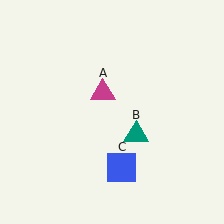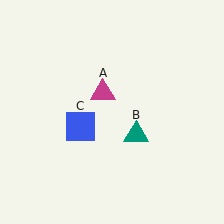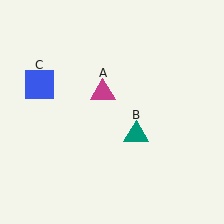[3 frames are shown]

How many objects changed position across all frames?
1 object changed position: blue square (object C).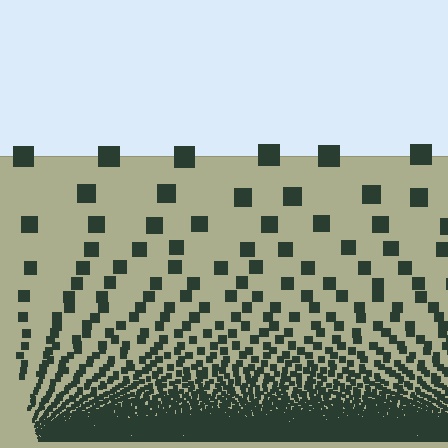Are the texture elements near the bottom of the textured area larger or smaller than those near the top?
Smaller. The gradient is inverted — elements near the bottom are smaller and denser.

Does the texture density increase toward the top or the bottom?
Density increases toward the bottom.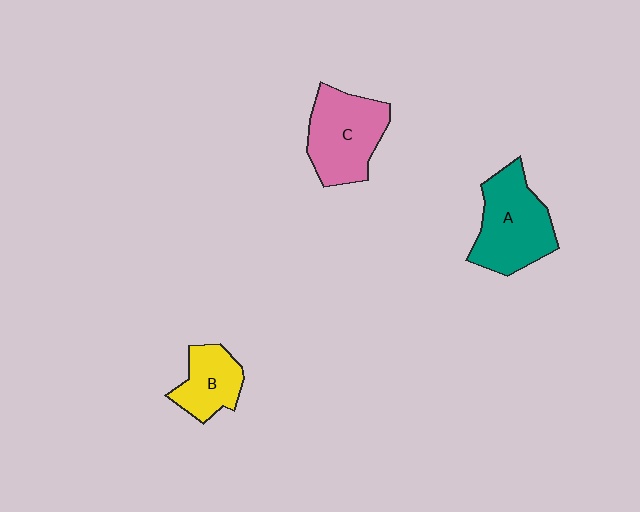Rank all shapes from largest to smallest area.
From largest to smallest: A (teal), C (pink), B (yellow).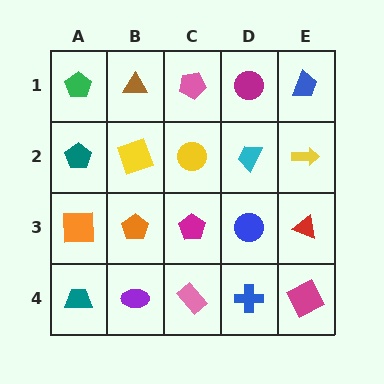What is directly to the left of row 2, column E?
A cyan trapezoid.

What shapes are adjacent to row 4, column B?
An orange pentagon (row 3, column B), a teal trapezoid (row 4, column A), a pink rectangle (row 4, column C).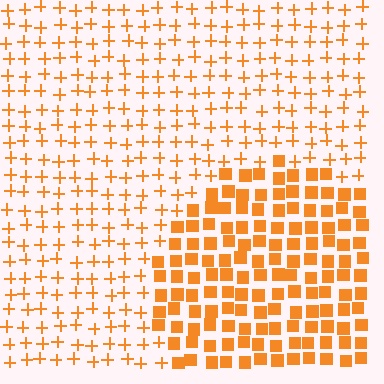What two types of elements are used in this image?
The image uses squares inside the circle region and plus signs outside it.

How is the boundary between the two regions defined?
The boundary is defined by a change in element shape: squares inside vs. plus signs outside. All elements share the same color and spacing.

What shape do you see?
I see a circle.